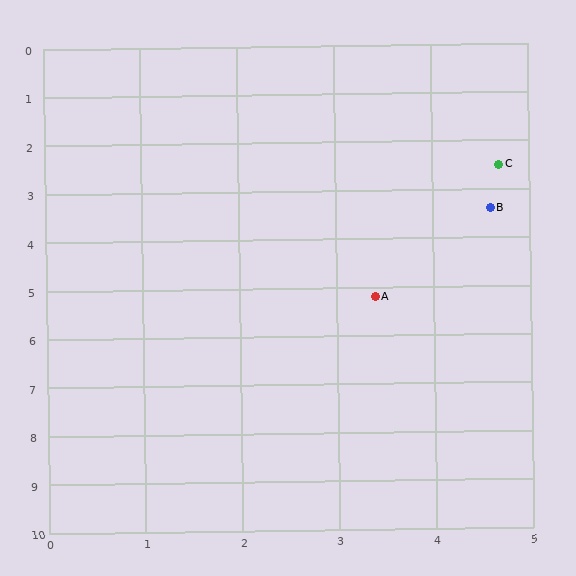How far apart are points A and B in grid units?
Points A and B are about 2.2 grid units apart.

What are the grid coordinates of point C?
Point C is at approximately (4.7, 2.5).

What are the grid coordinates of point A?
Point A is at approximately (3.4, 5.2).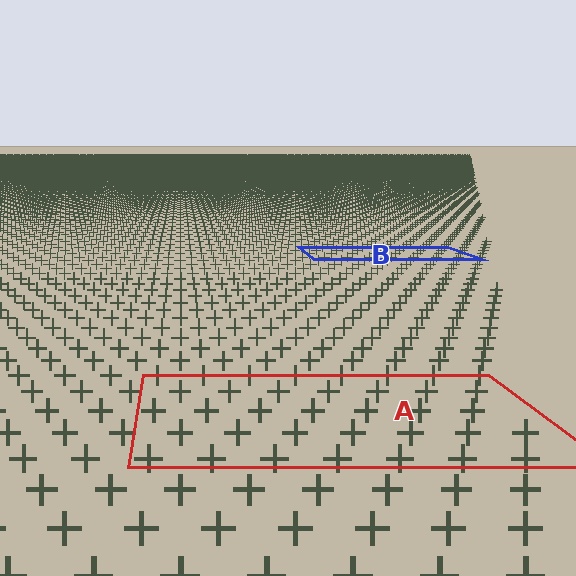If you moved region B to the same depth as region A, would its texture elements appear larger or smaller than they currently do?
They would appear larger. At a closer depth, the same texture elements are projected at a bigger on-screen size.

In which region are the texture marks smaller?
The texture marks are smaller in region B, because it is farther away.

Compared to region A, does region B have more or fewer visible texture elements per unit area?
Region B has more texture elements per unit area — they are packed more densely because it is farther away.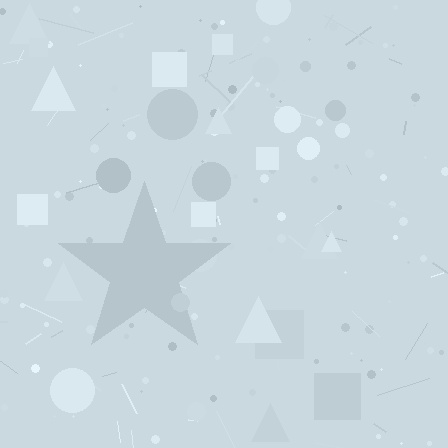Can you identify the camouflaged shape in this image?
The camouflaged shape is a star.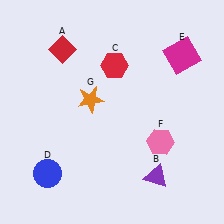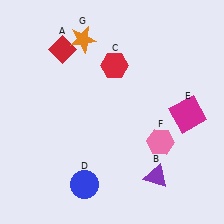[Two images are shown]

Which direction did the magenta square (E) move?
The magenta square (E) moved down.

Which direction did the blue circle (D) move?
The blue circle (D) moved right.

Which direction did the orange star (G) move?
The orange star (G) moved up.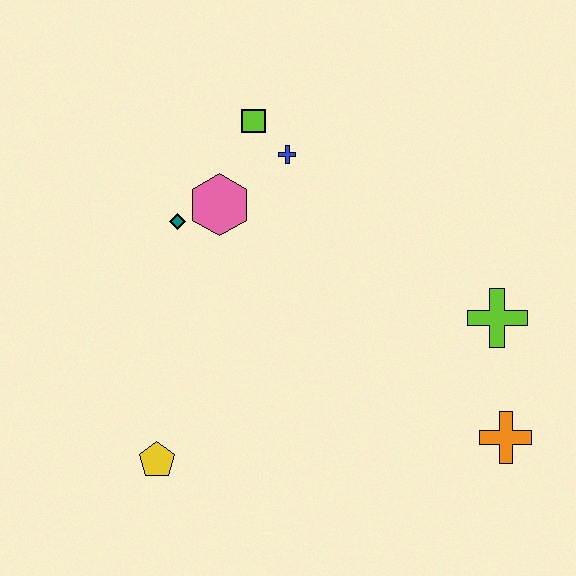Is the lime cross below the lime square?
Yes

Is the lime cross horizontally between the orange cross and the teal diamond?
Yes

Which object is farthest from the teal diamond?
The orange cross is farthest from the teal diamond.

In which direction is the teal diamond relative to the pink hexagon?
The teal diamond is to the left of the pink hexagon.